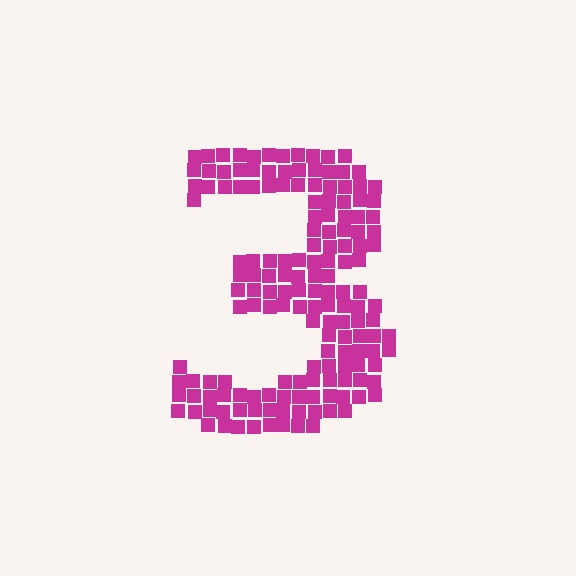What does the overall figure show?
The overall figure shows the digit 3.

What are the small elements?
The small elements are squares.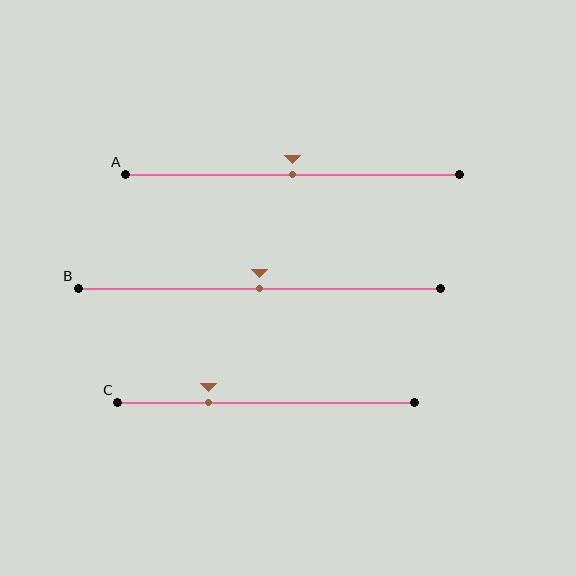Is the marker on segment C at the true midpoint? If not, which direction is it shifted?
No, the marker on segment C is shifted to the left by about 20% of the segment length.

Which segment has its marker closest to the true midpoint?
Segment A has its marker closest to the true midpoint.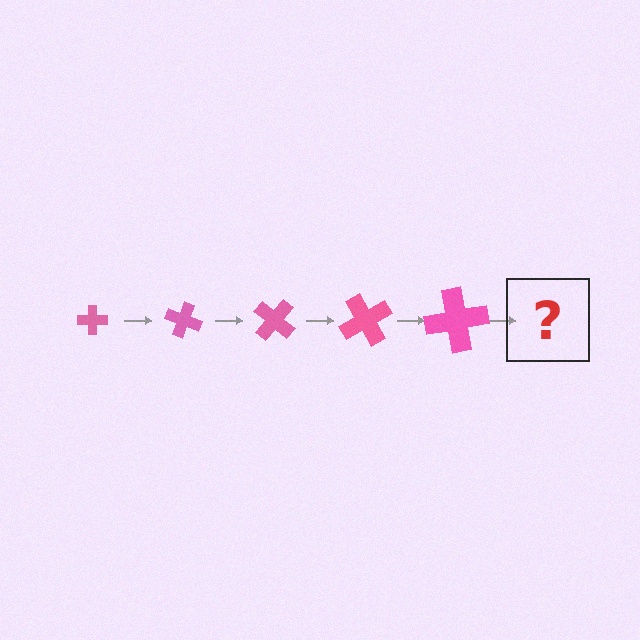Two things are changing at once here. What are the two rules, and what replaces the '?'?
The two rules are that the cross grows larger each step and it rotates 20 degrees each step. The '?' should be a cross, larger than the previous one and rotated 100 degrees from the start.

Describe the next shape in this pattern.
It should be a cross, larger than the previous one and rotated 100 degrees from the start.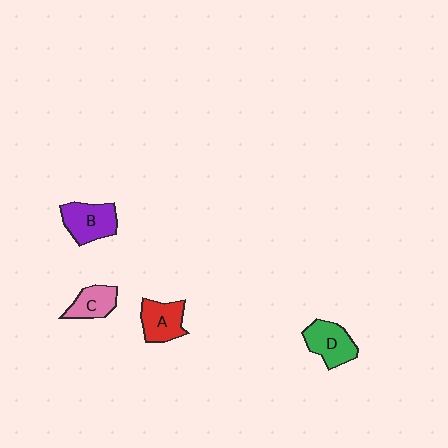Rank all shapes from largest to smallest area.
From largest to smallest: B (purple), D (green), A (red), C (pink).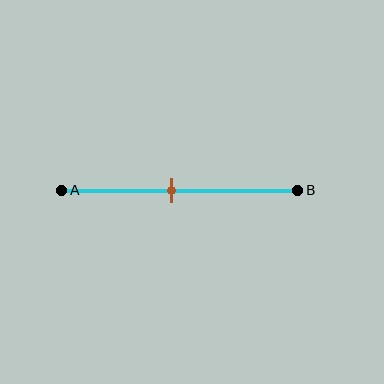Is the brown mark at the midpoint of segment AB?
No, the mark is at about 45% from A, not at the 50% midpoint.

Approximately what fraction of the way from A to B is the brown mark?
The brown mark is approximately 45% of the way from A to B.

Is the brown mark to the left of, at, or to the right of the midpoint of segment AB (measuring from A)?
The brown mark is to the left of the midpoint of segment AB.